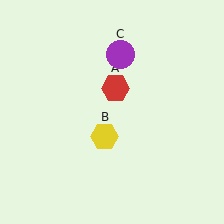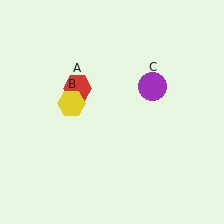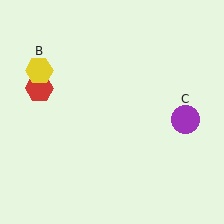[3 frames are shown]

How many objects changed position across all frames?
3 objects changed position: red hexagon (object A), yellow hexagon (object B), purple circle (object C).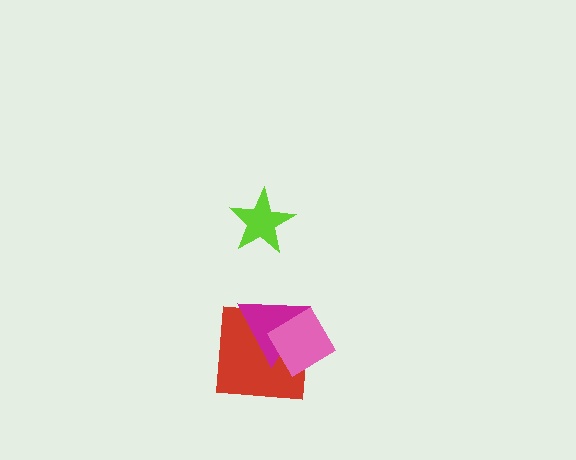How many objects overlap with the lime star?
0 objects overlap with the lime star.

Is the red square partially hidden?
Yes, it is partially covered by another shape.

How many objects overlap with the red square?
2 objects overlap with the red square.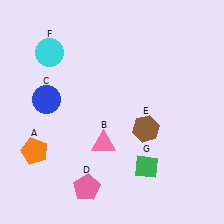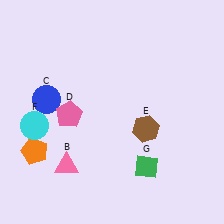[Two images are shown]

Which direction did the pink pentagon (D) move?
The pink pentagon (D) moved up.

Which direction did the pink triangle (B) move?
The pink triangle (B) moved left.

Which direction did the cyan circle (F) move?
The cyan circle (F) moved down.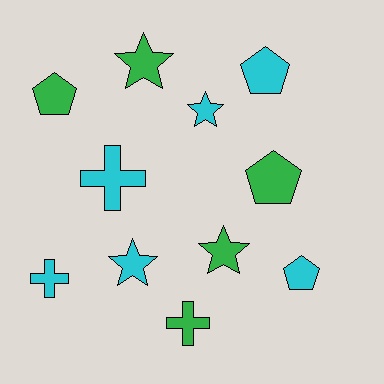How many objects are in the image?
There are 11 objects.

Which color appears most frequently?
Cyan, with 6 objects.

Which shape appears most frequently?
Pentagon, with 4 objects.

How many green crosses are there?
There is 1 green cross.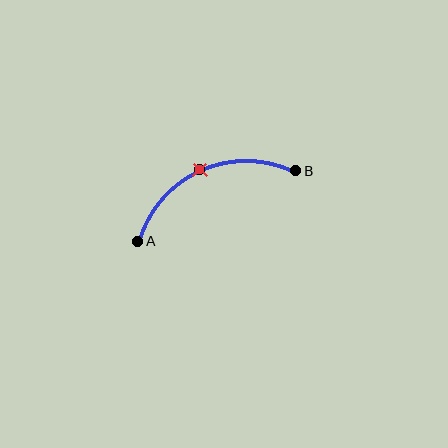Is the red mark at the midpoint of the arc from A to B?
Yes. The red mark lies on the arc at equal arc-length from both A and B — it is the arc midpoint.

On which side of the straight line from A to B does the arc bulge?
The arc bulges above the straight line connecting A and B.